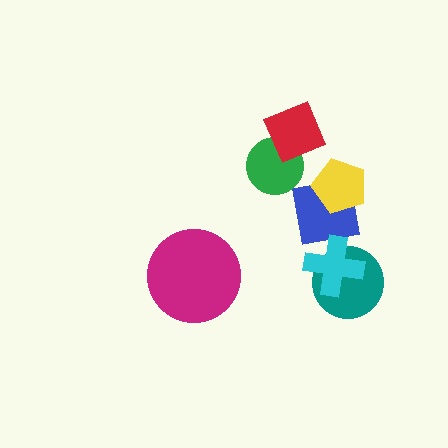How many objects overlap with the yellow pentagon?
1 object overlaps with the yellow pentagon.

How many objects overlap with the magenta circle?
0 objects overlap with the magenta circle.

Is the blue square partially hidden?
Yes, it is partially covered by another shape.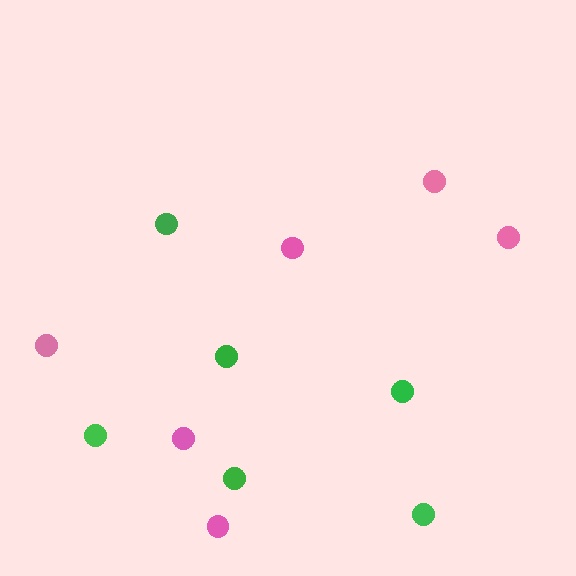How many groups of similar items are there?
There are 2 groups: one group of pink circles (6) and one group of green circles (6).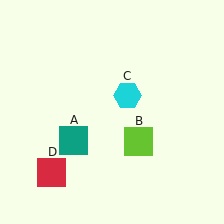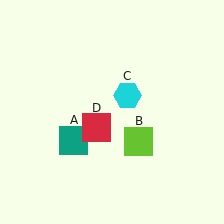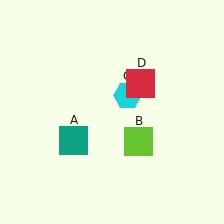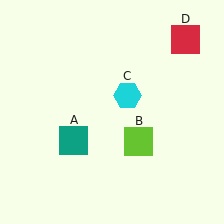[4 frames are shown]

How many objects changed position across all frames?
1 object changed position: red square (object D).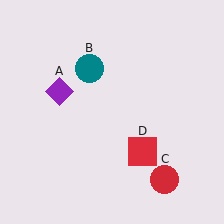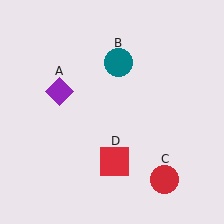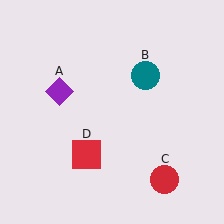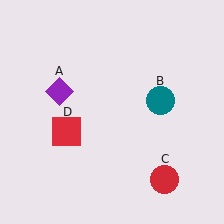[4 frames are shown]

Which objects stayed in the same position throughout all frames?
Purple diamond (object A) and red circle (object C) remained stationary.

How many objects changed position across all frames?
2 objects changed position: teal circle (object B), red square (object D).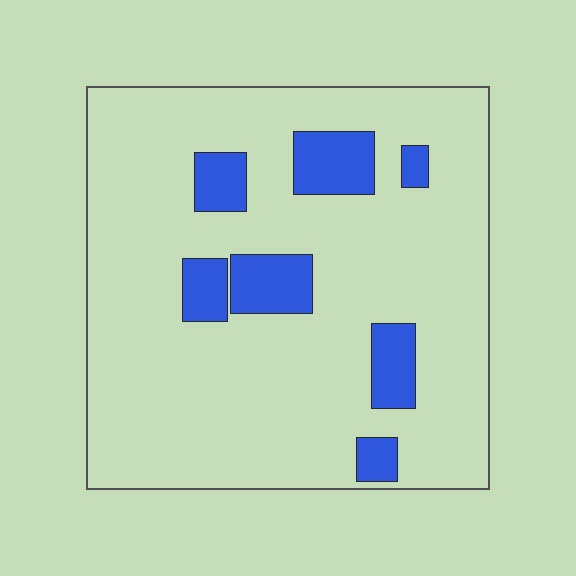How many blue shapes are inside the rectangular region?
7.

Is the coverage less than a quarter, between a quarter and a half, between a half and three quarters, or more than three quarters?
Less than a quarter.